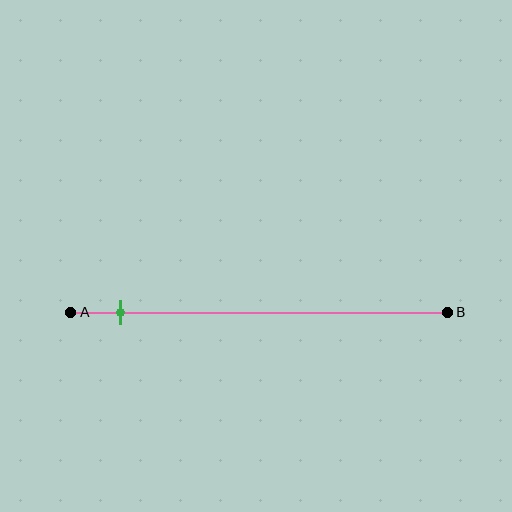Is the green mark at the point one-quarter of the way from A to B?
No, the mark is at about 15% from A, not at the 25% one-quarter point.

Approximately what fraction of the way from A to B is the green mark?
The green mark is approximately 15% of the way from A to B.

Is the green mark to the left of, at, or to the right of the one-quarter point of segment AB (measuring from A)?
The green mark is to the left of the one-quarter point of segment AB.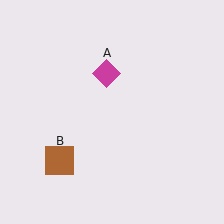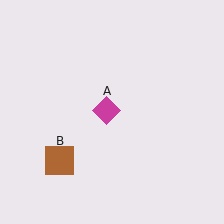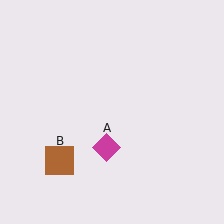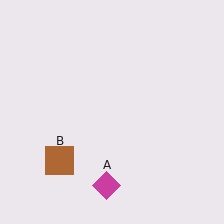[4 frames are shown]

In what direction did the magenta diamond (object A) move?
The magenta diamond (object A) moved down.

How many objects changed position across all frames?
1 object changed position: magenta diamond (object A).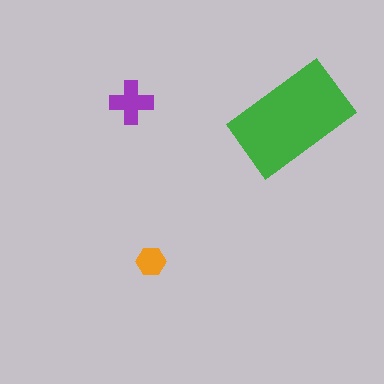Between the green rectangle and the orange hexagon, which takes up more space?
The green rectangle.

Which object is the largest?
The green rectangle.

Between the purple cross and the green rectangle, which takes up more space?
The green rectangle.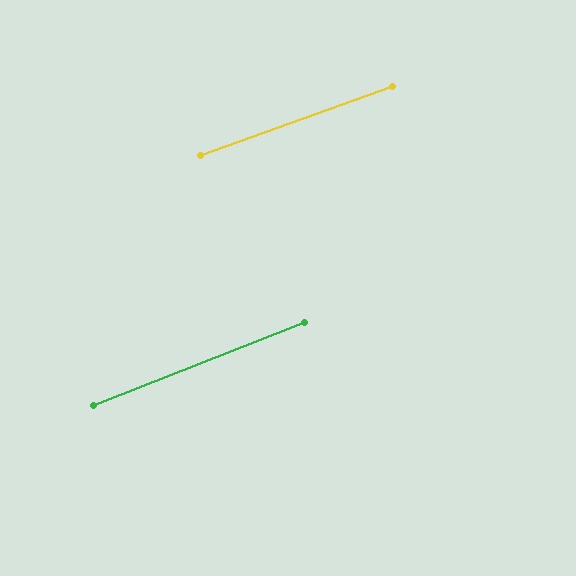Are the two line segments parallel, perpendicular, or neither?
Parallel — their directions differ by only 1.5°.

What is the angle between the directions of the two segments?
Approximately 2 degrees.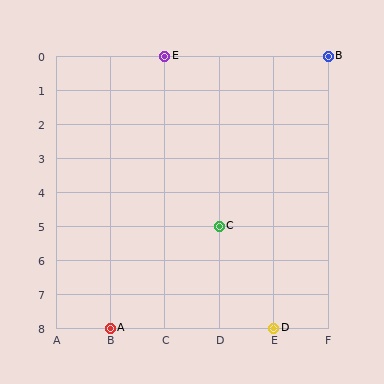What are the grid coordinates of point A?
Point A is at grid coordinates (B, 8).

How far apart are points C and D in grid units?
Points C and D are 1 column and 3 rows apart (about 3.2 grid units diagonally).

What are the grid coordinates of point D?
Point D is at grid coordinates (E, 8).